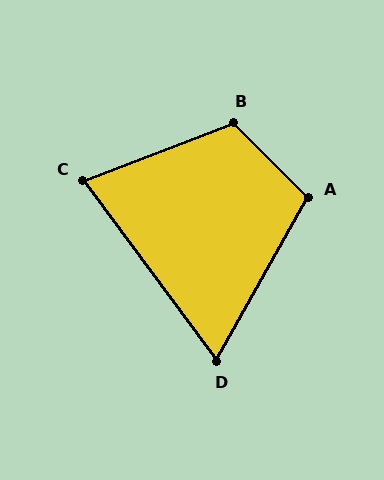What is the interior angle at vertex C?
Approximately 75 degrees (acute).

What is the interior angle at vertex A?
Approximately 105 degrees (obtuse).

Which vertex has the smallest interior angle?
D, at approximately 66 degrees.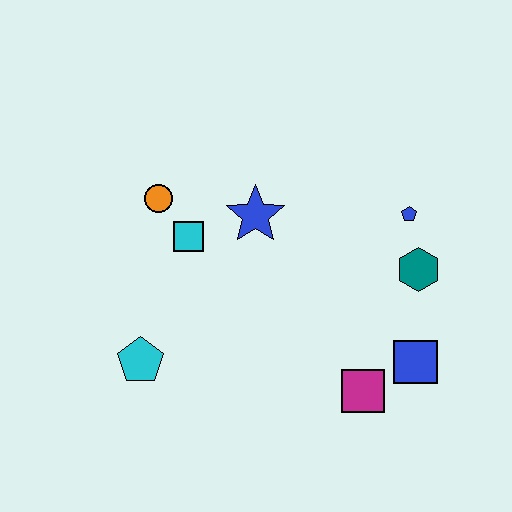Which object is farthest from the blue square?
The orange circle is farthest from the blue square.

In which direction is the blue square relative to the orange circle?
The blue square is to the right of the orange circle.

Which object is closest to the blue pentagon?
The teal hexagon is closest to the blue pentagon.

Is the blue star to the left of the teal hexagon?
Yes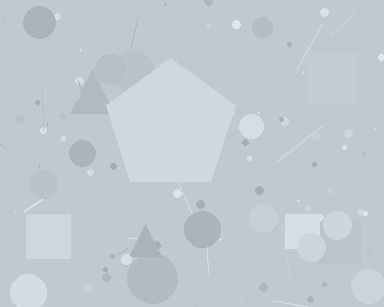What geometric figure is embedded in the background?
A pentagon is embedded in the background.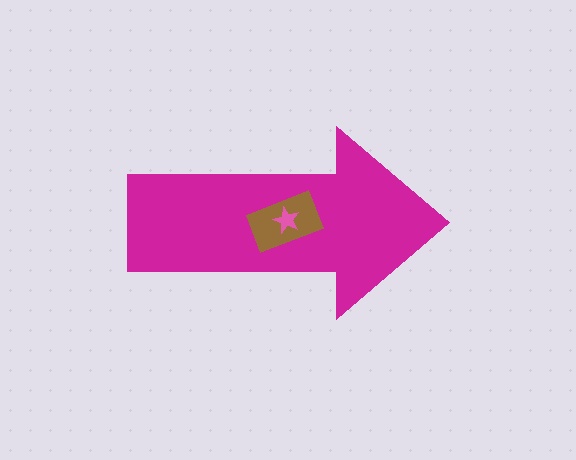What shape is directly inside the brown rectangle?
The pink star.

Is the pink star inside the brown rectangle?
Yes.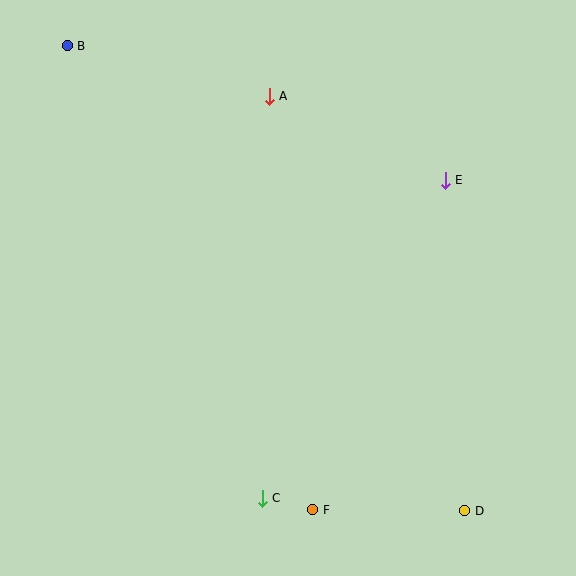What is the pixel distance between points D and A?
The distance between D and A is 458 pixels.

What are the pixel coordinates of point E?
Point E is at (445, 180).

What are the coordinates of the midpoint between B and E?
The midpoint between B and E is at (256, 113).